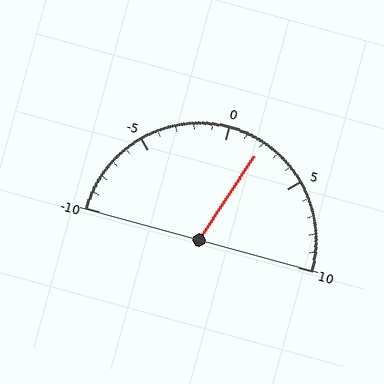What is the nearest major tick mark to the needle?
The nearest major tick mark is 0.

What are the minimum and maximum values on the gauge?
The gauge ranges from -10 to 10.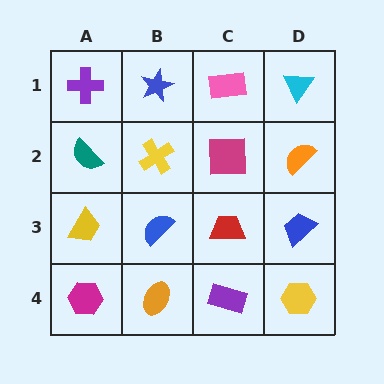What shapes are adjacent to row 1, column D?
An orange semicircle (row 2, column D), a pink rectangle (row 1, column C).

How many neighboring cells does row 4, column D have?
2.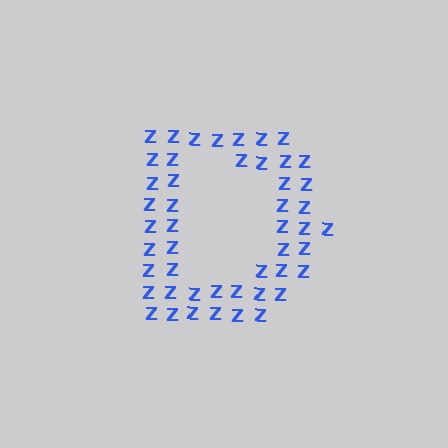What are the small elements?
The small elements are letter Z's.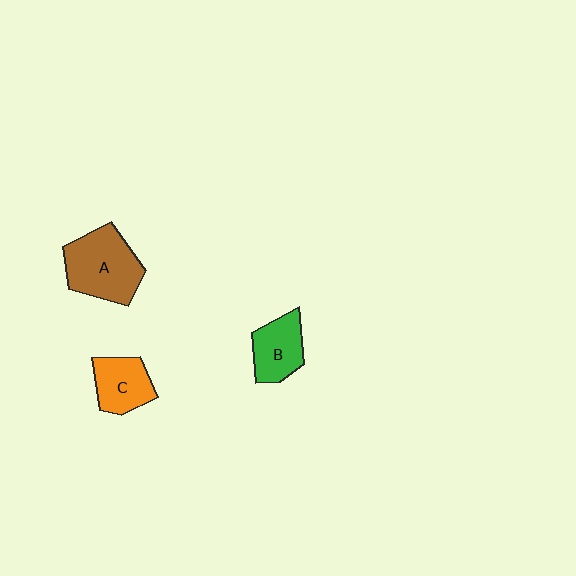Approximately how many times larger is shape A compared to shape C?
Approximately 1.6 times.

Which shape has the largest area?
Shape A (brown).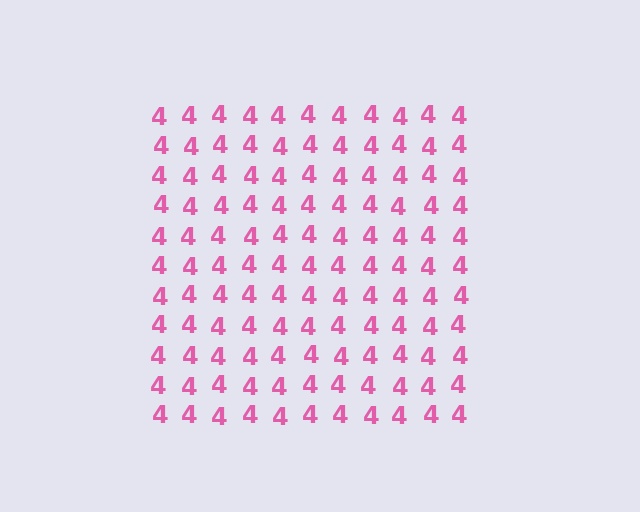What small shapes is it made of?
It is made of small digit 4's.